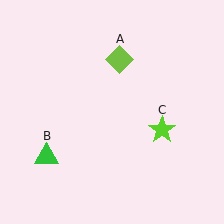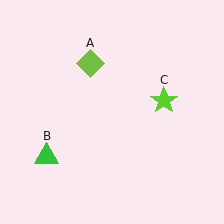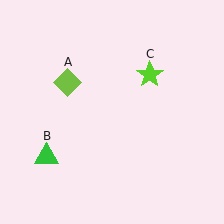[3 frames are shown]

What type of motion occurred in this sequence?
The lime diamond (object A), lime star (object C) rotated counterclockwise around the center of the scene.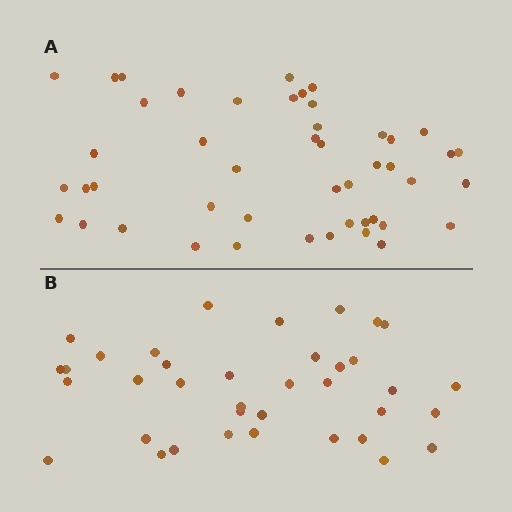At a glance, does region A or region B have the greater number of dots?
Region A (the top region) has more dots.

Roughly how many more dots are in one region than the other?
Region A has roughly 10 or so more dots than region B.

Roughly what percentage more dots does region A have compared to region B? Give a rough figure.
About 25% more.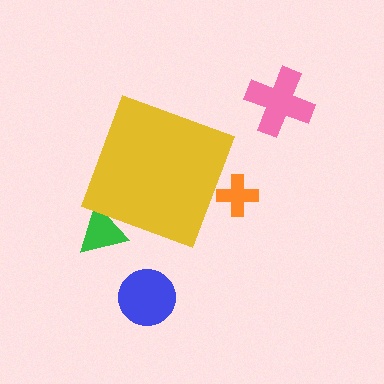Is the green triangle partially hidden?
Yes, the green triangle is partially hidden behind the yellow diamond.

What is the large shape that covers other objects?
A yellow diamond.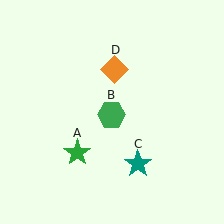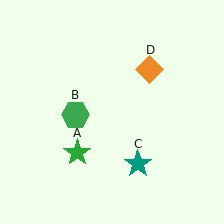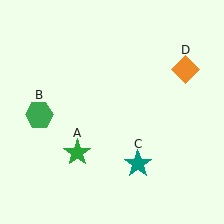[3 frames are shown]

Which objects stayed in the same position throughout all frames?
Green star (object A) and teal star (object C) remained stationary.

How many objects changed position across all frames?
2 objects changed position: green hexagon (object B), orange diamond (object D).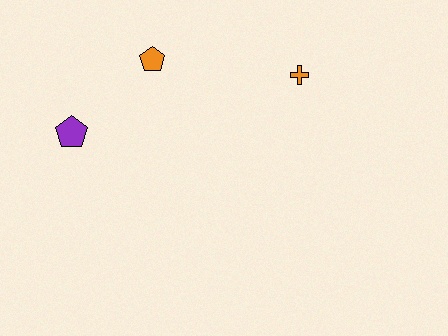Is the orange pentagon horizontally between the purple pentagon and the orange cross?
Yes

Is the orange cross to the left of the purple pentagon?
No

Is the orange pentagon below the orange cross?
No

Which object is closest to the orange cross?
The orange pentagon is closest to the orange cross.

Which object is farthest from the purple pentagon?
The orange cross is farthest from the purple pentagon.